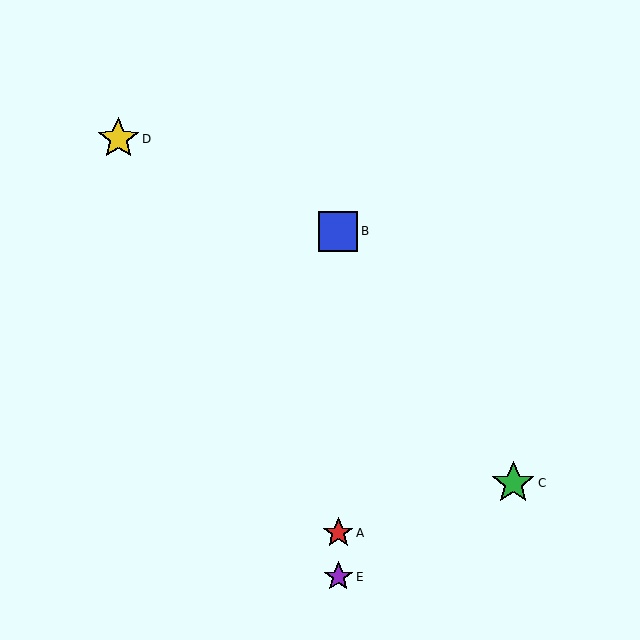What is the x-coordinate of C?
Object C is at x≈513.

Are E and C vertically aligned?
No, E is at x≈338 and C is at x≈513.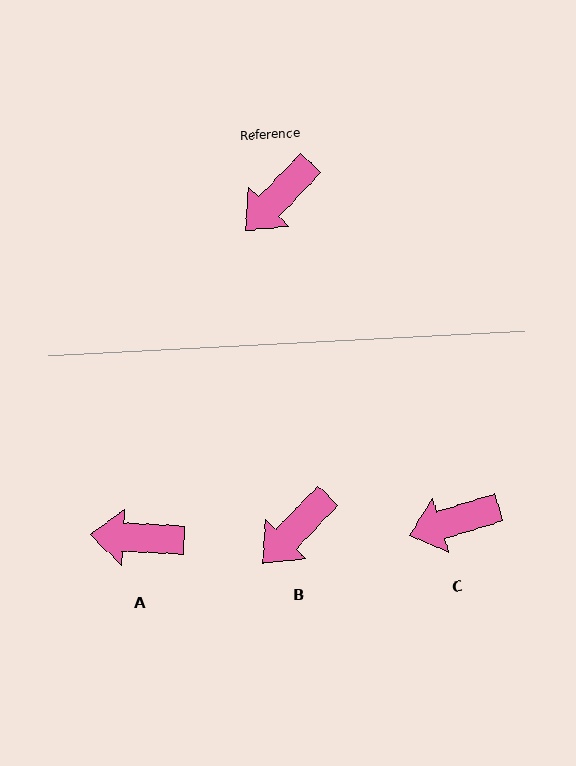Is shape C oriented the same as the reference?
No, it is off by about 29 degrees.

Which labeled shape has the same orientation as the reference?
B.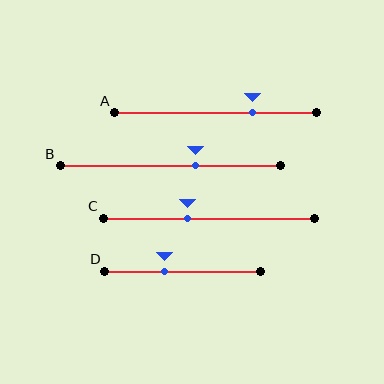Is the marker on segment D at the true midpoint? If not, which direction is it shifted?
No, the marker on segment D is shifted to the left by about 12% of the segment length.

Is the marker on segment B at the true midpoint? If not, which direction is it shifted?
No, the marker on segment B is shifted to the right by about 11% of the segment length.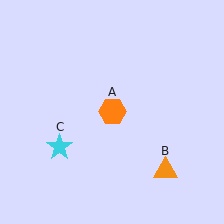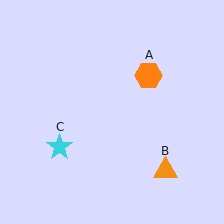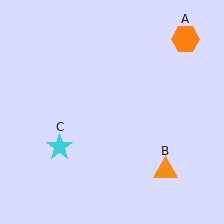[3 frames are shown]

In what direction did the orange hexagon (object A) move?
The orange hexagon (object A) moved up and to the right.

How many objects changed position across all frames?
1 object changed position: orange hexagon (object A).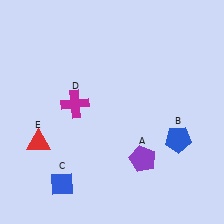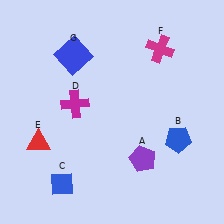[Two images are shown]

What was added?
A magenta cross (F), a blue square (G) were added in Image 2.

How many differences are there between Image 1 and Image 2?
There are 2 differences between the two images.